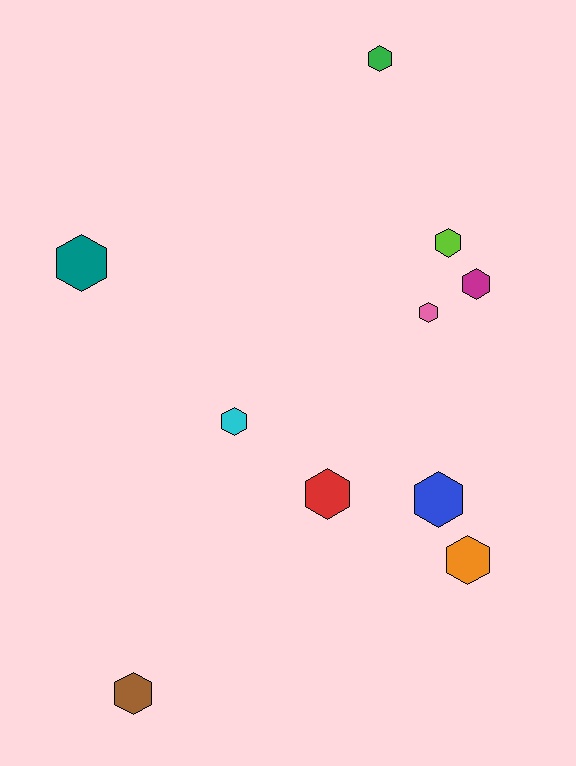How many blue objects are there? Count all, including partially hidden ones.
There is 1 blue object.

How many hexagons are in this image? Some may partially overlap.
There are 10 hexagons.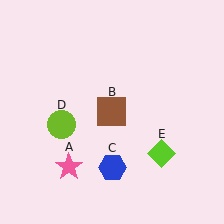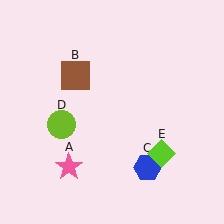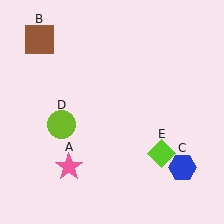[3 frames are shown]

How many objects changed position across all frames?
2 objects changed position: brown square (object B), blue hexagon (object C).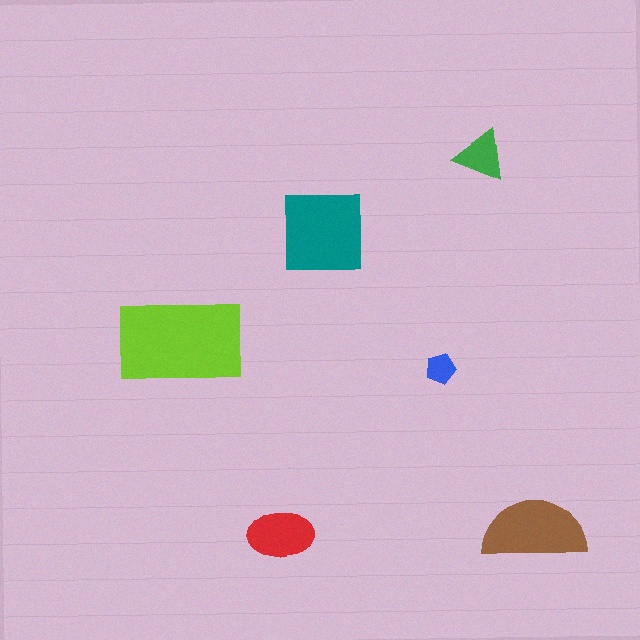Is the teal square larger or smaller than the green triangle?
Larger.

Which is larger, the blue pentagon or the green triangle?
The green triangle.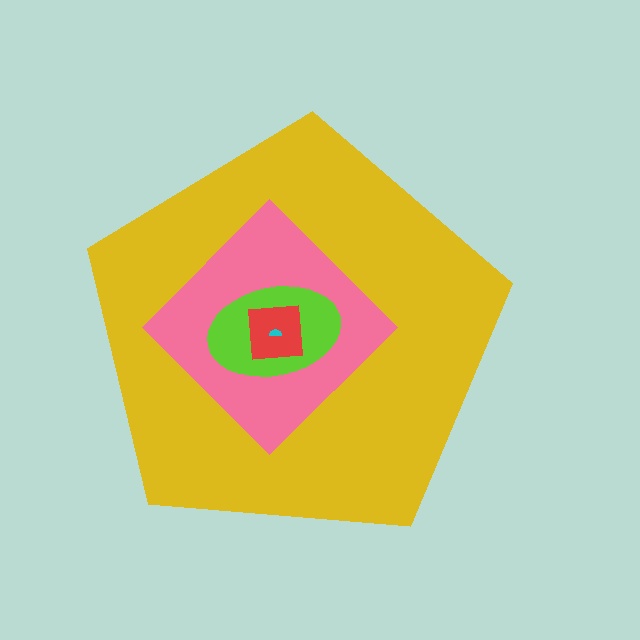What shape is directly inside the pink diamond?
The lime ellipse.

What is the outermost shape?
The yellow pentagon.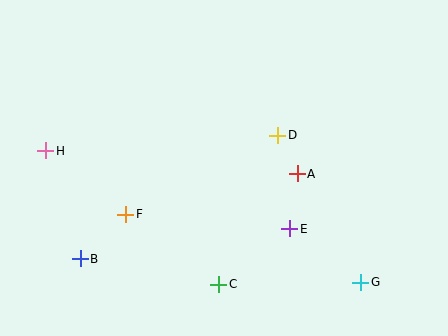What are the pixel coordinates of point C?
Point C is at (219, 284).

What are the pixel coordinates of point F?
Point F is at (126, 214).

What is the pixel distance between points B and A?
The distance between B and A is 233 pixels.